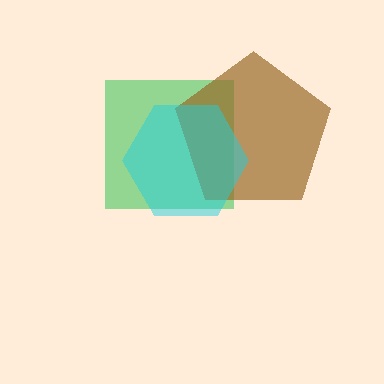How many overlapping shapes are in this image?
There are 3 overlapping shapes in the image.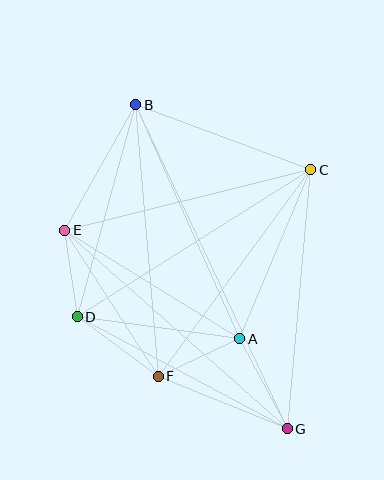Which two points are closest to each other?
Points D and E are closest to each other.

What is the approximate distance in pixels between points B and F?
The distance between B and F is approximately 272 pixels.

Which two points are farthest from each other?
Points B and G are farthest from each other.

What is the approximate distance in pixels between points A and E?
The distance between A and E is approximately 206 pixels.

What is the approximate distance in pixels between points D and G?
The distance between D and G is approximately 238 pixels.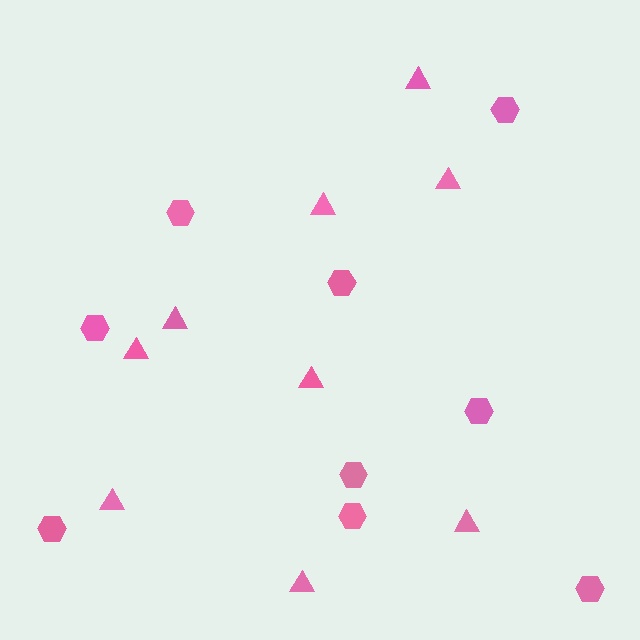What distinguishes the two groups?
There are 2 groups: one group of hexagons (9) and one group of triangles (9).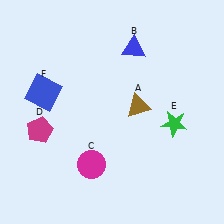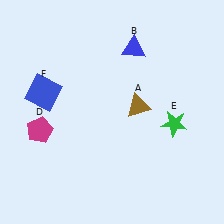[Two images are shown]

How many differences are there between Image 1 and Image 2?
There is 1 difference between the two images.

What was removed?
The magenta circle (C) was removed in Image 2.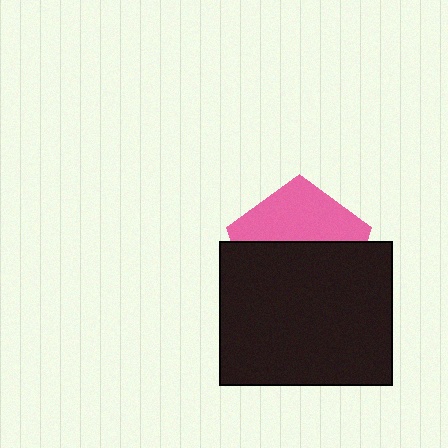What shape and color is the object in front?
The object in front is a black rectangle.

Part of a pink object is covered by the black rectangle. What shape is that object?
It is a pentagon.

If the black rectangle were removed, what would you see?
You would see the complete pink pentagon.